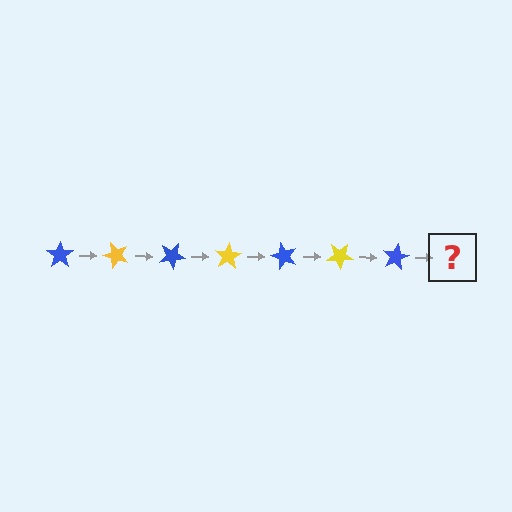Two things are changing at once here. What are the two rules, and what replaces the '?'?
The two rules are that it rotates 50 degrees each step and the color cycles through blue and yellow. The '?' should be a yellow star, rotated 350 degrees from the start.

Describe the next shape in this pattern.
It should be a yellow star, rotated 350 degrees from the start.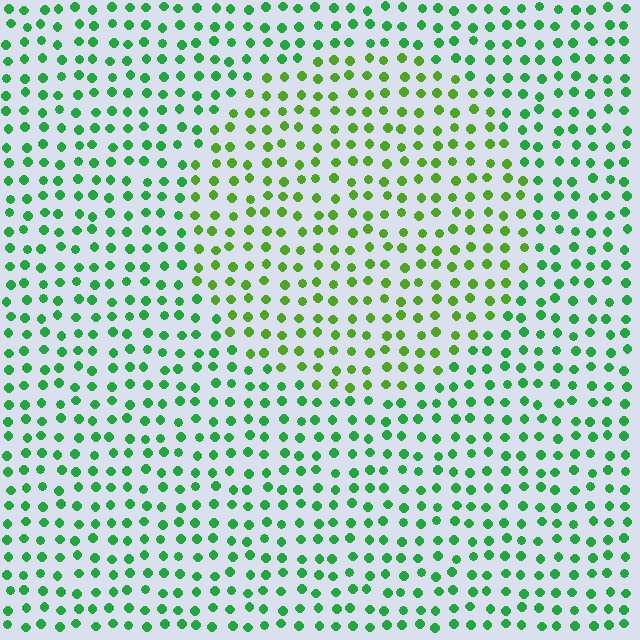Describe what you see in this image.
The image is filled with small green elements in a uniform arrangement. A circle-shaped region is visible where the elements are tinted to a slightly different hue, forming a subtle color boundary.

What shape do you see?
I see a circle.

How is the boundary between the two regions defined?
The boundary is defined purely by a slight shift in hue (about 32 degrees). Spacing, size, and orientation are identical on both sides.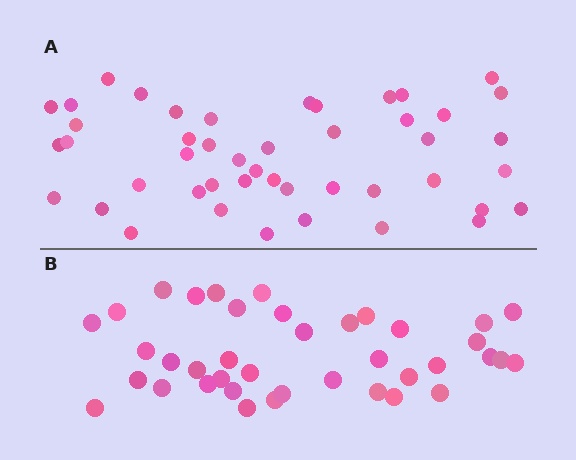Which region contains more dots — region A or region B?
Region A (the top region) has more dots.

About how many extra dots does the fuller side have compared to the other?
Region A has roughly 8 or so more dots than region B.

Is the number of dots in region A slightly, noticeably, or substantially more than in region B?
Region A has only slightly more — the two regions are fairly close. The ratio is roughly 1.2 to 1.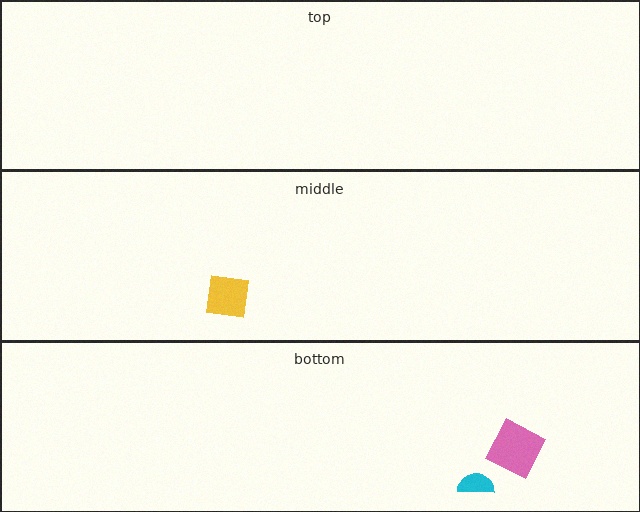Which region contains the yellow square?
The middle region.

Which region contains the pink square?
The bottom region.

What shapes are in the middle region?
The yellow square.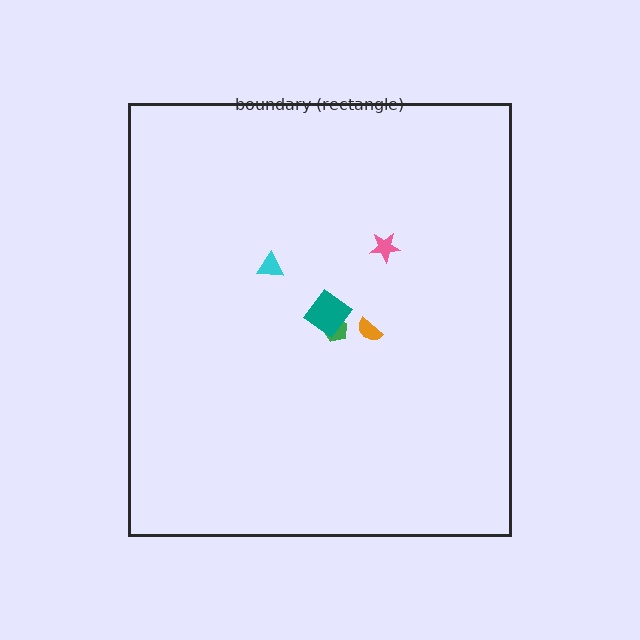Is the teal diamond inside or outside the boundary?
Inside.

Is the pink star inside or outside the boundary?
Inside.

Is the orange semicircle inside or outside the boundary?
Inside.